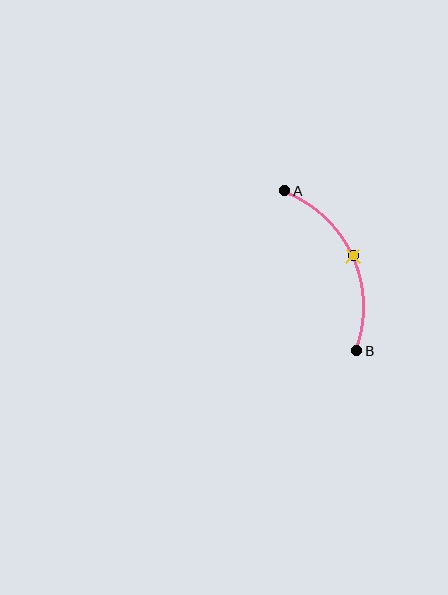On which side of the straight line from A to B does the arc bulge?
The arc bulges to the right of the straight line connecting A and B.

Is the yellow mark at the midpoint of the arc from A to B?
Yes. The yellow mark lies on the arc at equal arc-length from both A and B — it is the arc midpoint.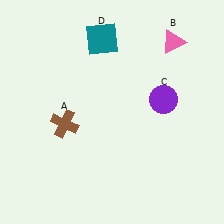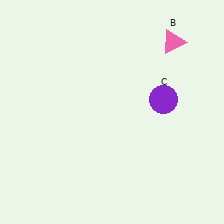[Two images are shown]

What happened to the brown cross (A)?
The brown cross (A) was removed in Image 2. It was in the bottom-left area of Image 1.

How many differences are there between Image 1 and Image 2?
There are 2 differences between the two images.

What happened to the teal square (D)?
The teal square (D) was removed in Image 2. It was in the top-left area of Image 1.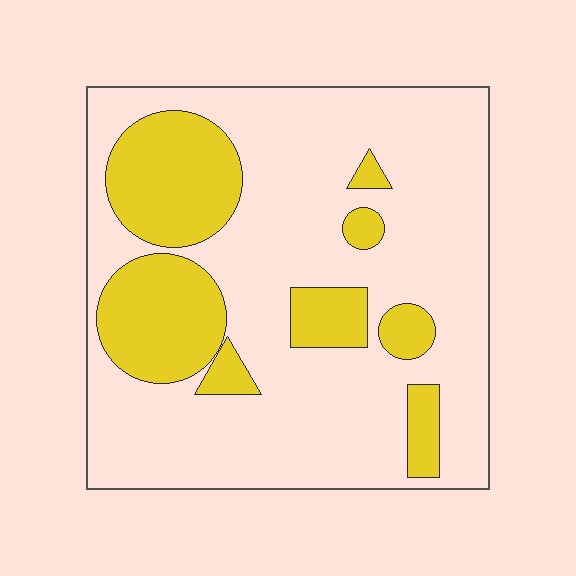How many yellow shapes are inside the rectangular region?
8.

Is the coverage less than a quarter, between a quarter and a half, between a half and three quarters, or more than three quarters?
Between a quarter and a half.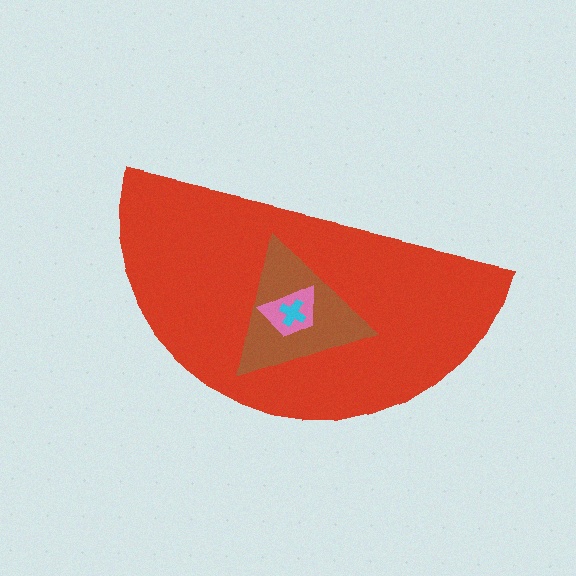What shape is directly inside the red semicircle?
The brown triangle.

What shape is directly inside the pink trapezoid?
The cyan cross.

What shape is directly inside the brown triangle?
The pink trapezoid.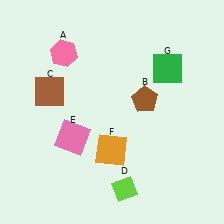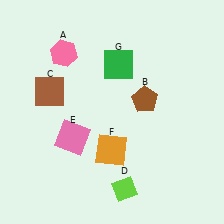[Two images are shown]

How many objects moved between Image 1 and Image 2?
1 object moved between the two images.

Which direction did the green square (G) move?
The green square (G) moved left.